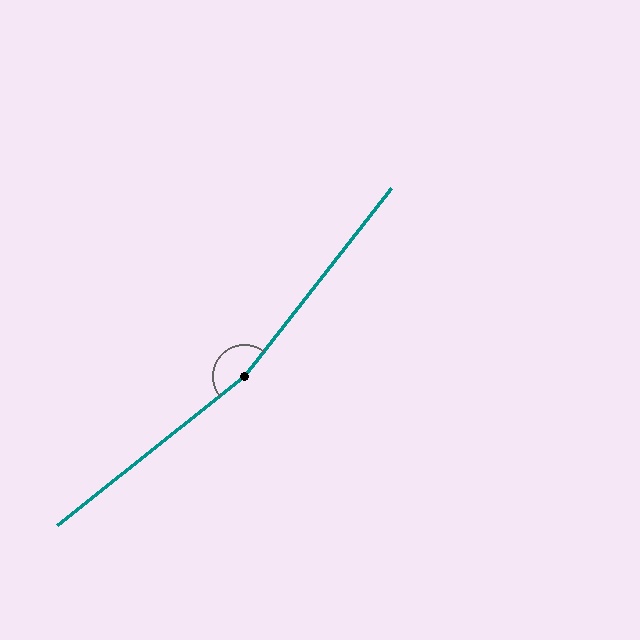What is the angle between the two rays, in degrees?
Approximately 166 degrees.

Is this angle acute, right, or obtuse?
It is obtuse.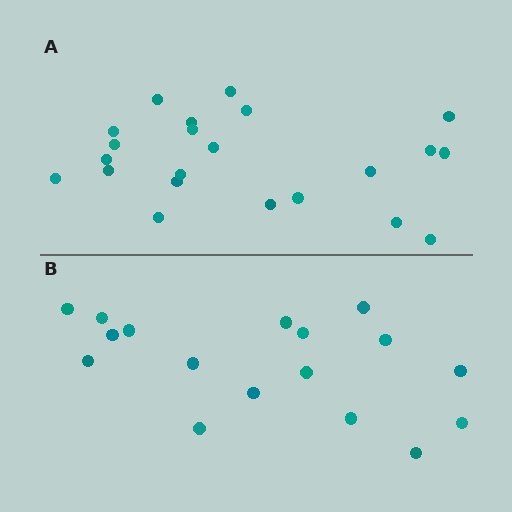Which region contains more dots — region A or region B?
Region A (the top region) has more dots.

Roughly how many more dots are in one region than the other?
Region A has about 5 more dots than region B.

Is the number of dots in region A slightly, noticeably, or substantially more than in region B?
Region A has noticeably more, but not dramatically so. The ratio is roughly 1.3 to 1.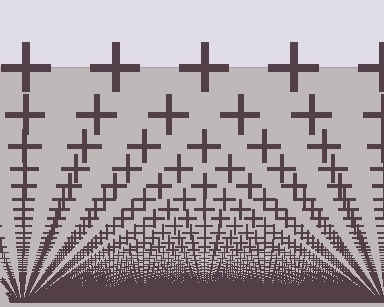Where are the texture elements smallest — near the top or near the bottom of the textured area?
Near the bottom.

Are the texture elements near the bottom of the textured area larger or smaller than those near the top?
Smaller. The gradient is inverted — elements near the bottom are smaller and denser.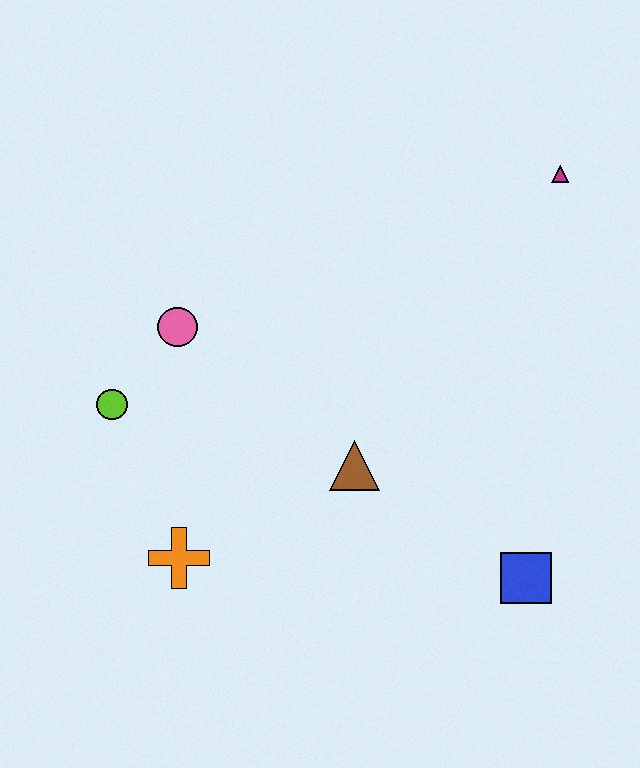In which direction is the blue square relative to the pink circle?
The blue square is to the right of the pink circle.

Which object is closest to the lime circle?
The pink circle is closest to the lime circle.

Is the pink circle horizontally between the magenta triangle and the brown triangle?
No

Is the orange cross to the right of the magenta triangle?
No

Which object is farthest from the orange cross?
The magenta triangle is farthest from the orange cross.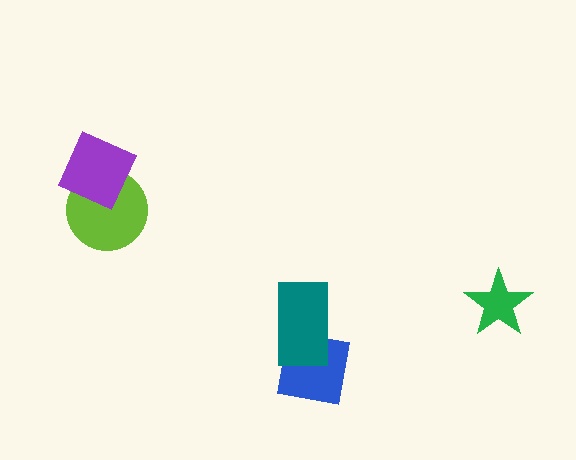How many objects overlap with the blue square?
1 object overlaps with the blue square.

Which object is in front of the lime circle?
The purple diamond is in front of the lime circle.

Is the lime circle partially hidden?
Yes, it is partially covered by another shape.